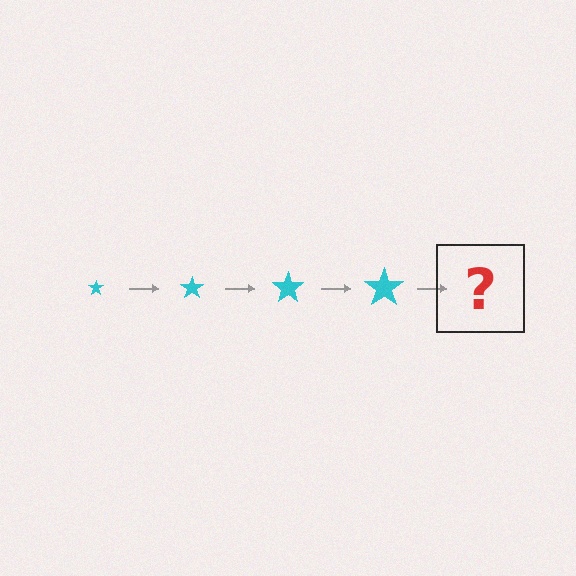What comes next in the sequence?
The next element should be a cyan star, larger than the previous one.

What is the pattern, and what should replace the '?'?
The pattern is that the star gets progressively larger each step. The '?' should be a cyan star, larger than the previous one.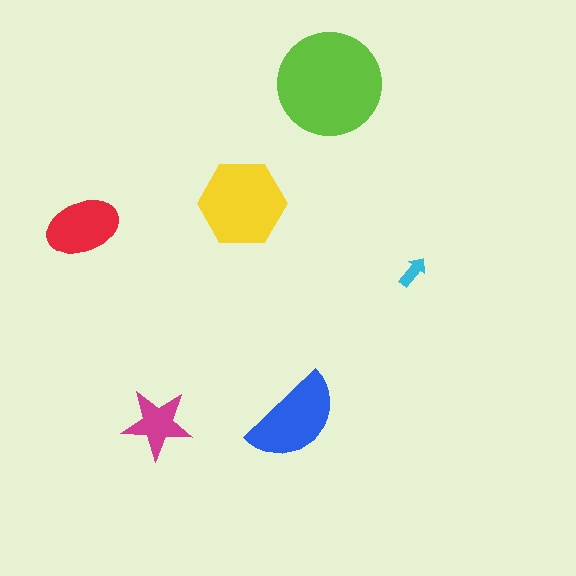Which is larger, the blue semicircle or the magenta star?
The blue semicircle.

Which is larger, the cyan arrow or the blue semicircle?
The blue semicircle.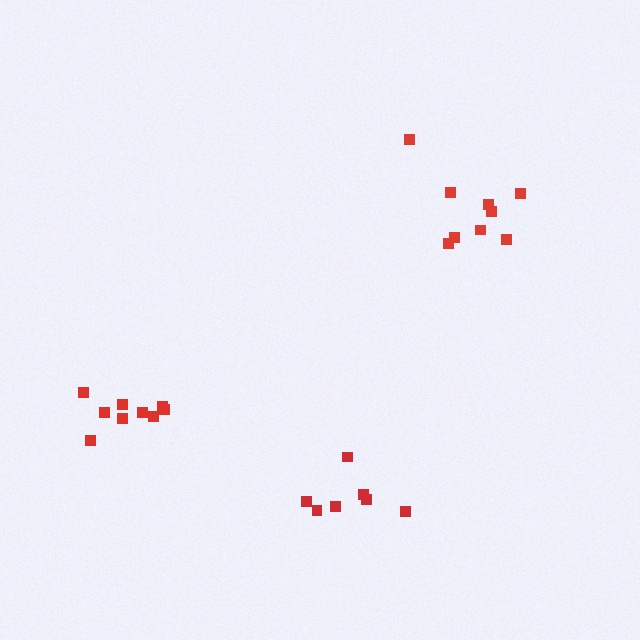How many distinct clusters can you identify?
There are 3 distinct clusters.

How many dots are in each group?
Group 1: 9 dots, Group 2: 9 dots, Group 3: 7 dots (25 total).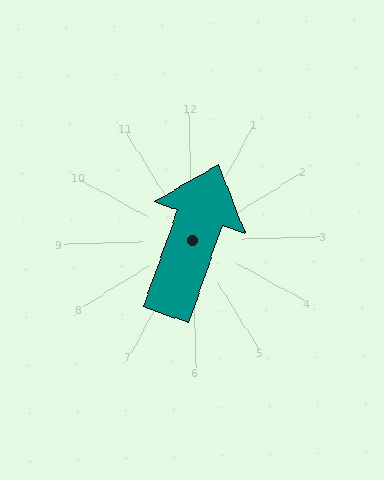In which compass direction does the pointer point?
North.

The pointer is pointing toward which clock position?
Roughly 1 o'clock.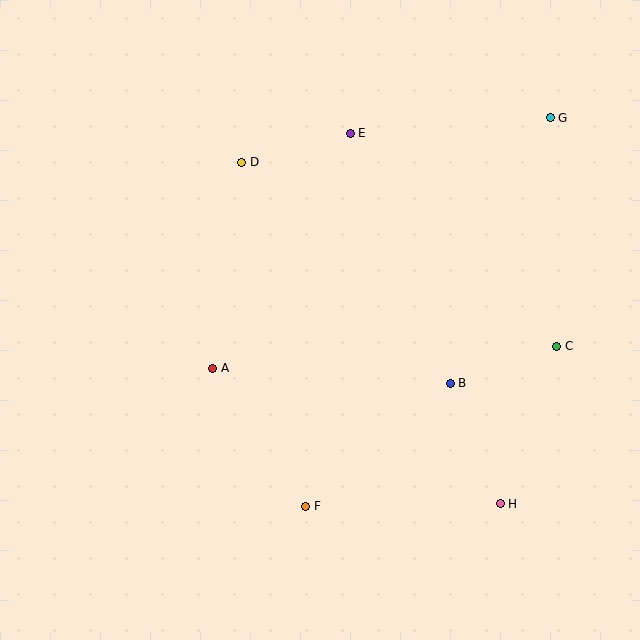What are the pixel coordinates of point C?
Point C is at (557, 346).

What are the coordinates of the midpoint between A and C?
The midpoint between A and C is at (385, 357).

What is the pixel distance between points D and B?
The distance between D and B is 304 pixels.